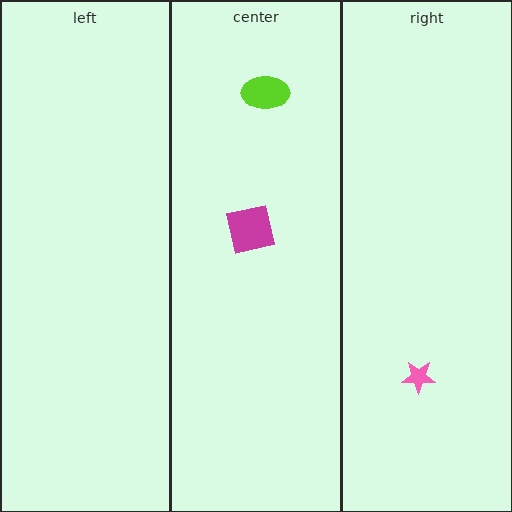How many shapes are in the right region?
1.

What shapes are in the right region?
The pink star.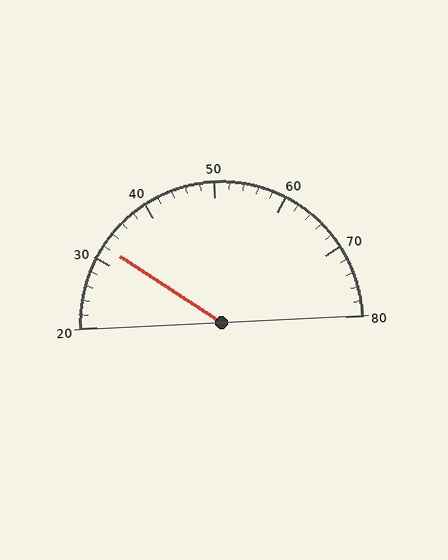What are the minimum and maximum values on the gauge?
The gauge ranges from 20 to 80.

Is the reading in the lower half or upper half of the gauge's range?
The reading is in the lower half of the range (20 to 80).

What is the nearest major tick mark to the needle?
The nearest major tick mark is 30.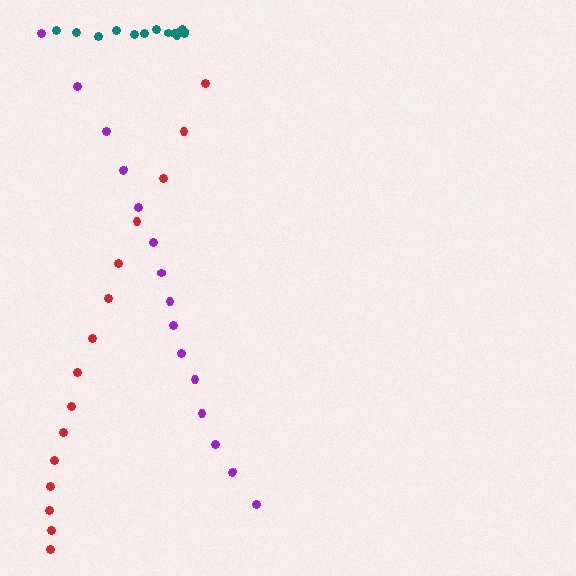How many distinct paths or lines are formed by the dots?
There are 3 distinct paths.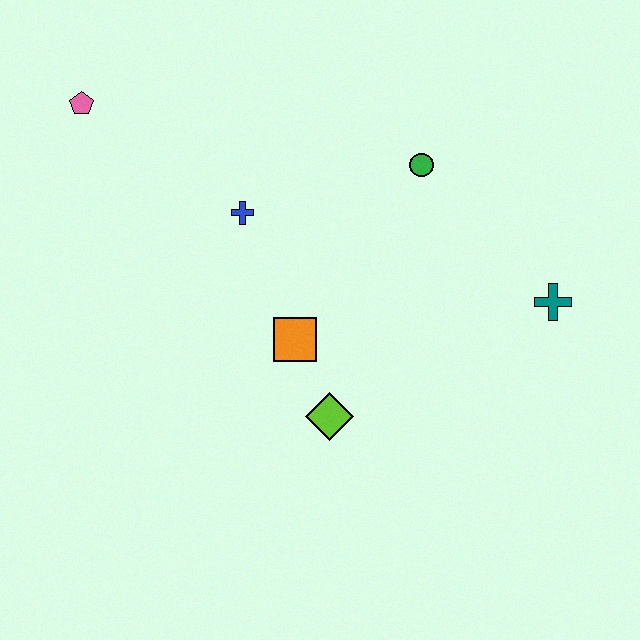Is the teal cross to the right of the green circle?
Yes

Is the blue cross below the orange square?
No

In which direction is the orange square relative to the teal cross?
The orange square is to the left of the teal cross.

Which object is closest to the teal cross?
The green circle is closest to the teal cross.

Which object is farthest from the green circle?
The pink pentagon is farthest from the green circle.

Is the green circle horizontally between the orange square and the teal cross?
Yes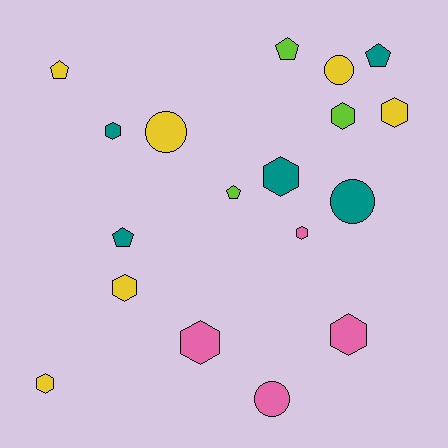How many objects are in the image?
There are 18 objects.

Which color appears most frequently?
Yellow, with 6 objects.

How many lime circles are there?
There are no lime circles.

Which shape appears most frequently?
Hexagon, with 9 objects.